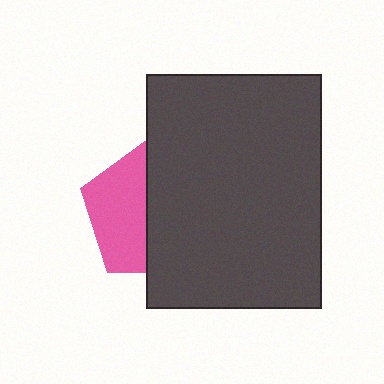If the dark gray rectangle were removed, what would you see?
You would see the complete pink pentagon.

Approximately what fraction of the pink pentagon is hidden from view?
Roughly 56% of the pink pentagon is hidden behind the dark gray rectangle.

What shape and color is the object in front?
The object in front is a dark gray rectangle.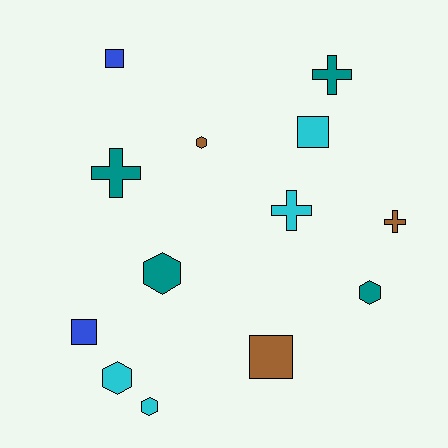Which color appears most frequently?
Teal, with 4 objects.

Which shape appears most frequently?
Hexagon, with 5 objects.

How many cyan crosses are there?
There is 1 cyan cross.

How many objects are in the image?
There are 13 objects.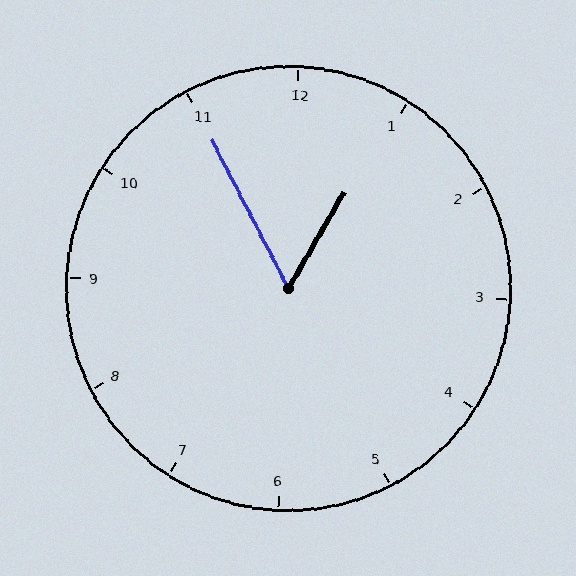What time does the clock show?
12:55.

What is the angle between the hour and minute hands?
Approximately 58 degrees.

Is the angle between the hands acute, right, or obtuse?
It is acute.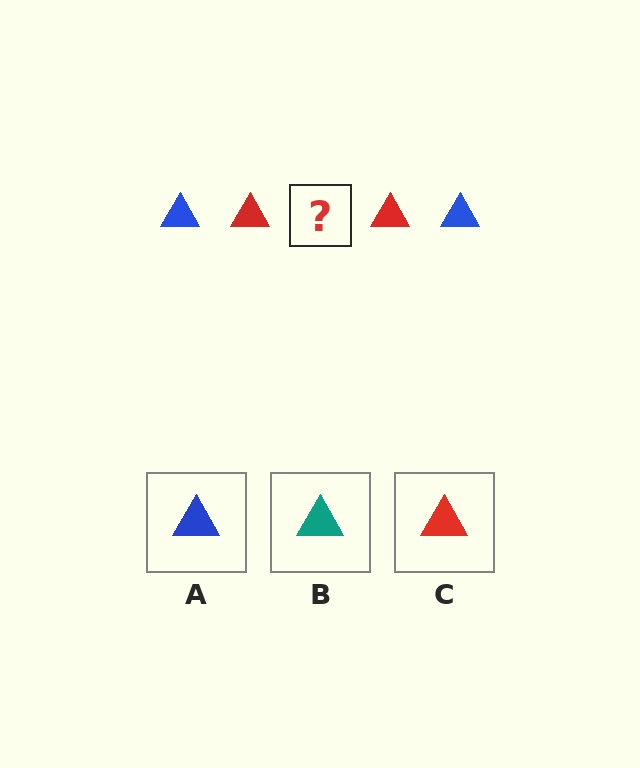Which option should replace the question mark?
Option A.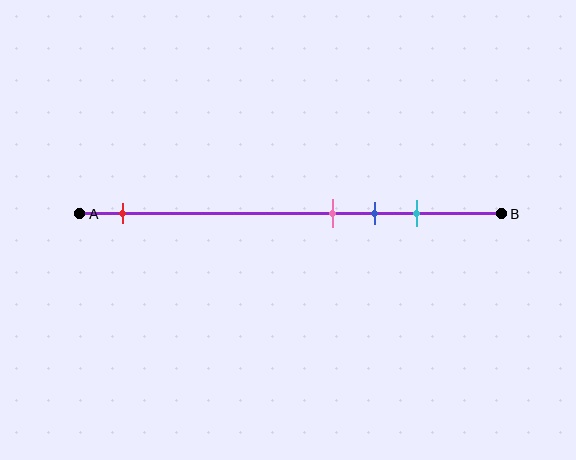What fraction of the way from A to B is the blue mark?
The blue mark is approximately 70% (0.7) of the way from A to B.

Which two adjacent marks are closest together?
The pink and blue marks are the closest adjacent pair.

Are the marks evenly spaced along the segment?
No, the marks are not evenly spaced.